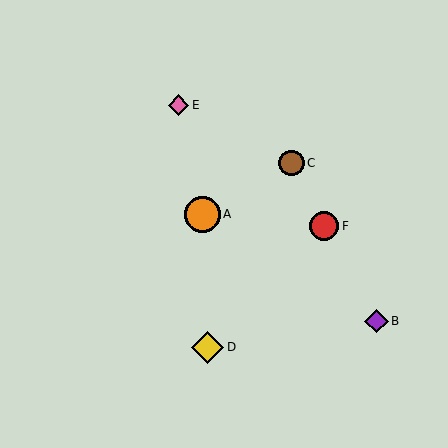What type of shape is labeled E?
Shape E is a pink diamond.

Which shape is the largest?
The orange circle (labeled A) is the largest.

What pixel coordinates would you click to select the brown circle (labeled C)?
Click at (291, 163) to select the brown circle C.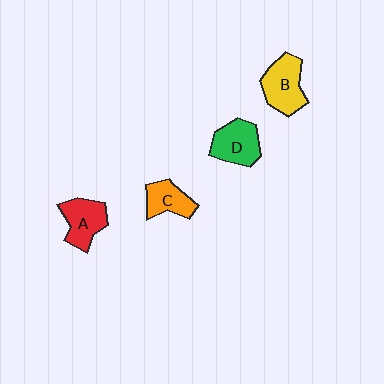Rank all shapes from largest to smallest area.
From largest to smallest: B (yellow), D (green), A (red), C (orange).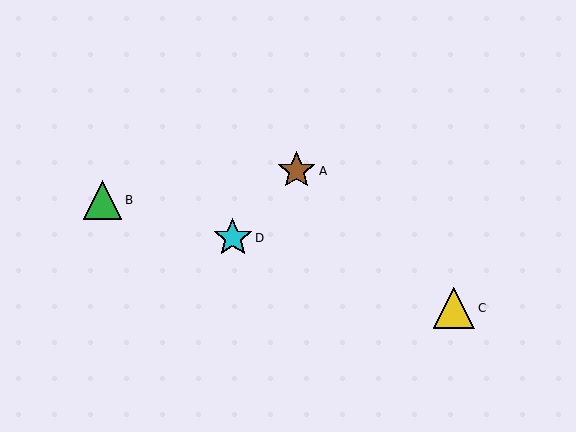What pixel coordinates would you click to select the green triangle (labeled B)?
Click at (103, 200) to select the green triangle B.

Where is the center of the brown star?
The center of the brown star is at (297, 171).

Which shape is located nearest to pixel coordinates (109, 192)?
The green triangle (labeled B) at (103, 200) is nearest to that location.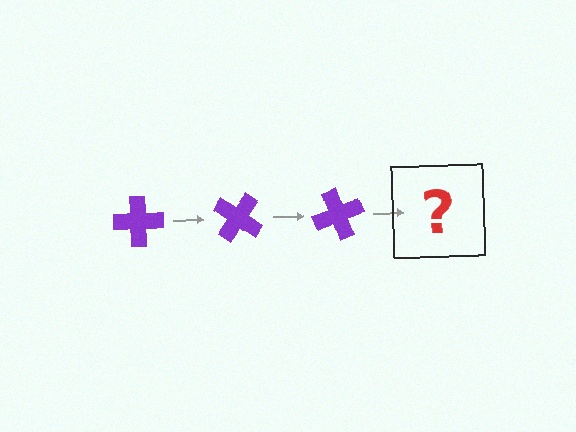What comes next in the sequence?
The next element should be a purple cross rotated 105 degrees.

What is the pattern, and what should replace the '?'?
The pattern is that the cross rotates 35 degrees each step. The '?' should be a purple cross rotated 105 degrees.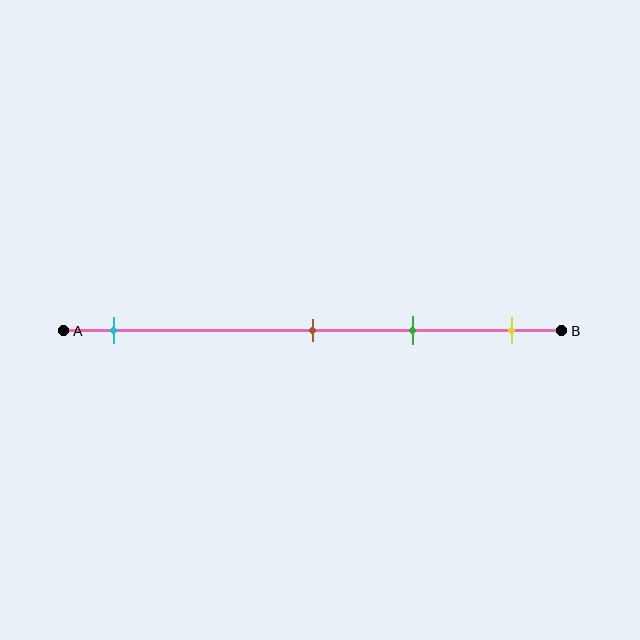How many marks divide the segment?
There are 4 marks dividing the segment.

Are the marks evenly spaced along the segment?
No, the marks are not evenly spaced.